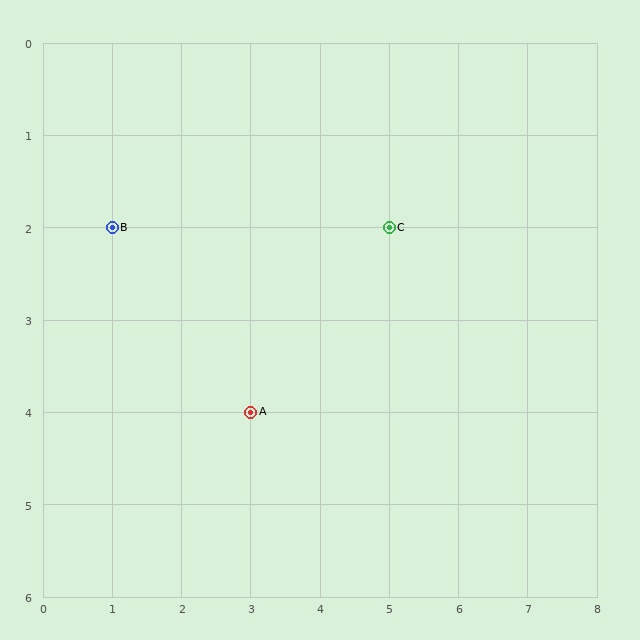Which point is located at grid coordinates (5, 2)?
Point C is at (5, 2).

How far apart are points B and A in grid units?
Points B and A are 2 columns and 2 rows apart (about 2.8 grid units diagonally).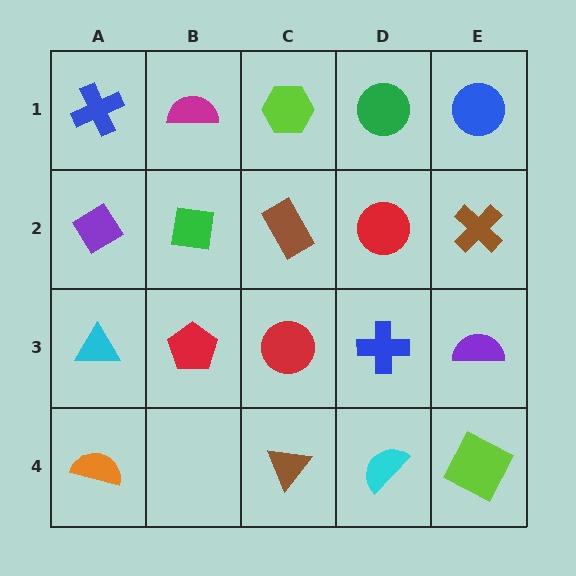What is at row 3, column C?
A red circle.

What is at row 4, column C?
A brown triangle.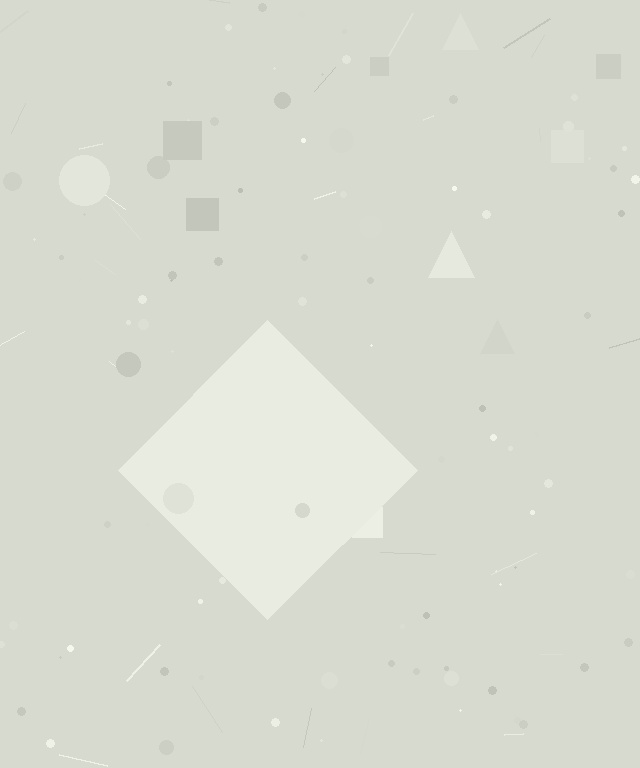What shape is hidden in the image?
A diamond is hidden in the image.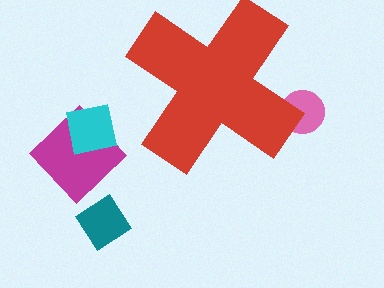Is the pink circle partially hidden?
Yes, the pink circle is partially hidden behind the red cross.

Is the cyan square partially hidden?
No, the cyan square is fully visible.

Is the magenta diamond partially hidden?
No, the magenta diamond is fully visible.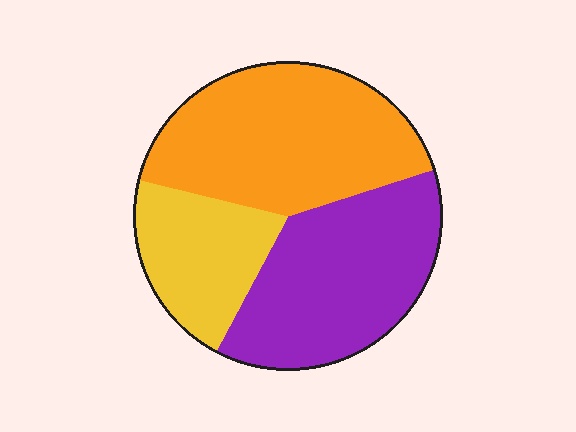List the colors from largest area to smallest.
From largest to smallest: orange, purple, yellow.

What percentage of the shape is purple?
Purple takes up about three eighths (3/8) of the shape.